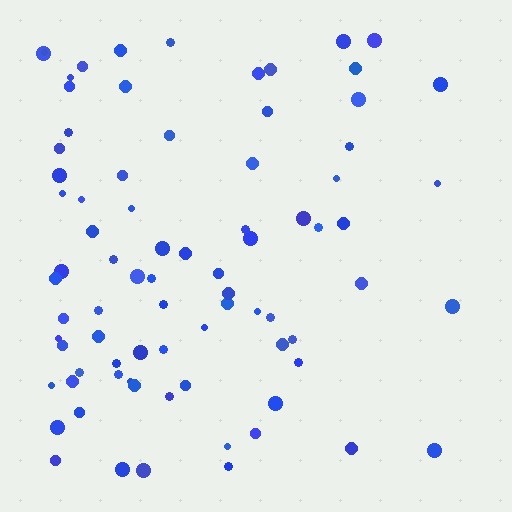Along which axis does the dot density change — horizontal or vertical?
Horizontal.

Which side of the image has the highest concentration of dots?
The left.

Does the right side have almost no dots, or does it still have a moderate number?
Still a moderate number, just noticeably fewer than the left.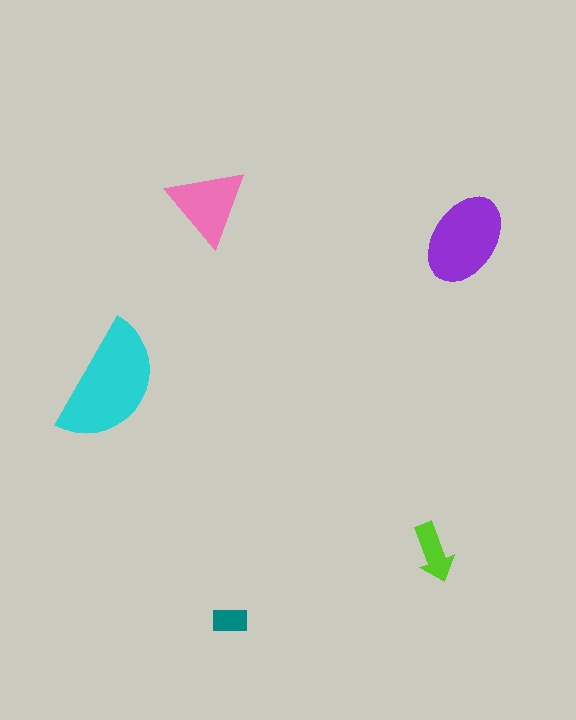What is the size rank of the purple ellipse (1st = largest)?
2nd.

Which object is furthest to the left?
The cyan semicircle is leftmost.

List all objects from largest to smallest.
The cyan semicircle, the purple ellipse, the pink triangle, the lime arrow, the teal rectangle.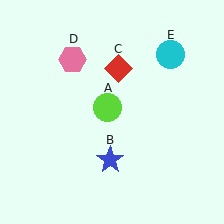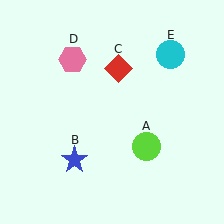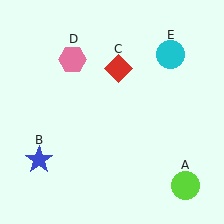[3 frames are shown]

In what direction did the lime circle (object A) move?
The lime circle (object A) moved down and to the right.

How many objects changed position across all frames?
2 objects changed position: lime circle (object A), blue star (object B).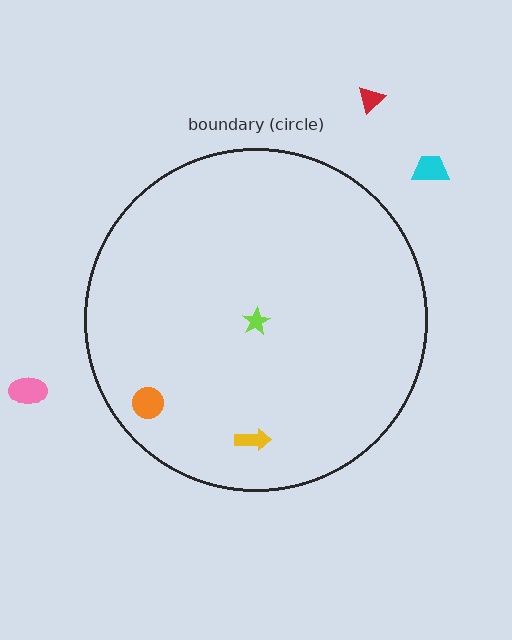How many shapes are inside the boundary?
3 inside, 3 outside.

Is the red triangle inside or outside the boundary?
Outside.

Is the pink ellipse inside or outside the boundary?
Outside.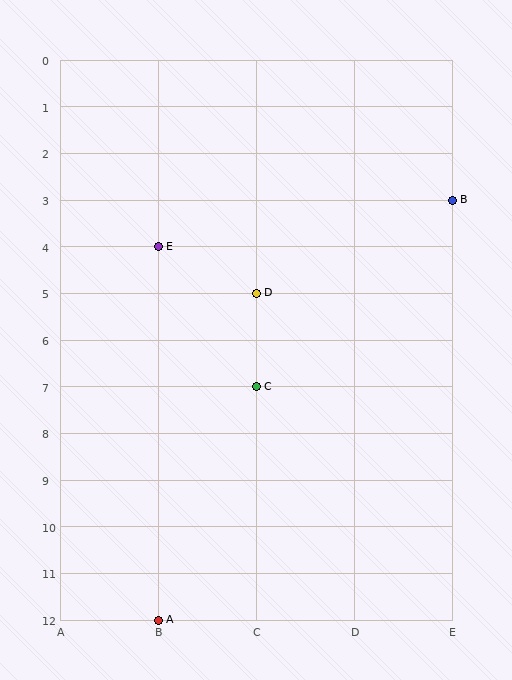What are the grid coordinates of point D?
Point D is at grid coordinates (C, 5).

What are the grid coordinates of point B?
Point B is at grid coordinates (E, 3).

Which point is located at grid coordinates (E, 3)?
Point B is at (E, 3).